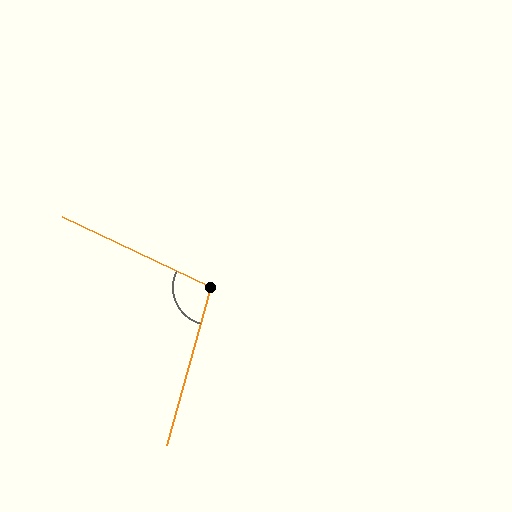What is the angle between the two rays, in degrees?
Approximately 100 degrees.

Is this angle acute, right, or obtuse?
It is obtuse.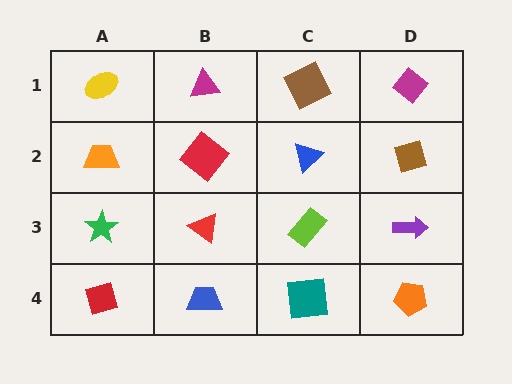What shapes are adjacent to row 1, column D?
A brown diamond (row 2, column D), a brown square (row 1, column C).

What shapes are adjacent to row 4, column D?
A purple arrow (row 3, column D), a teal square (row 4, column C).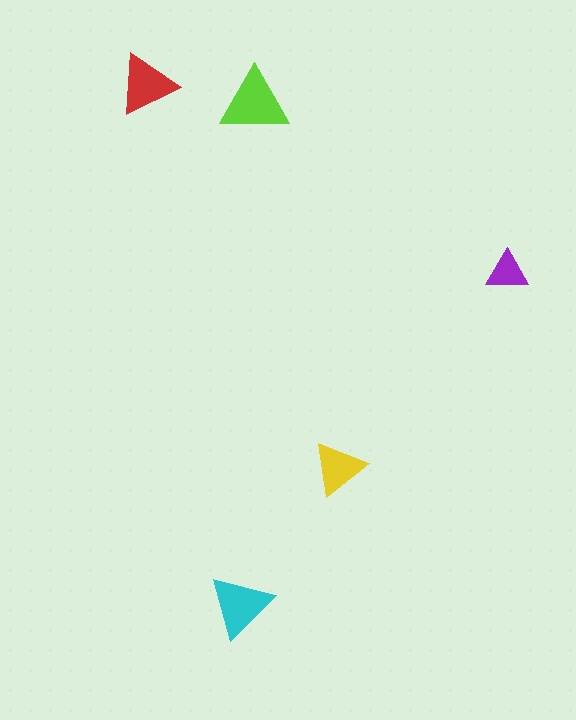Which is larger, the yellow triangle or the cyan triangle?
The cyan one.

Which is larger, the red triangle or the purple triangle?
The red one.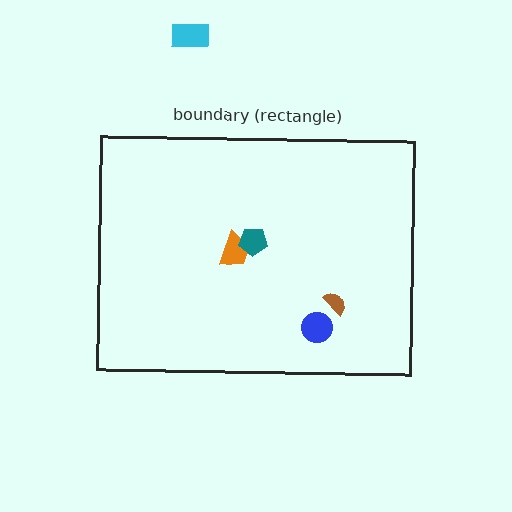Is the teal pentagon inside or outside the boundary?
Inside.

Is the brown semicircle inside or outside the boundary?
Inside.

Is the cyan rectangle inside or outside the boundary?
Outside.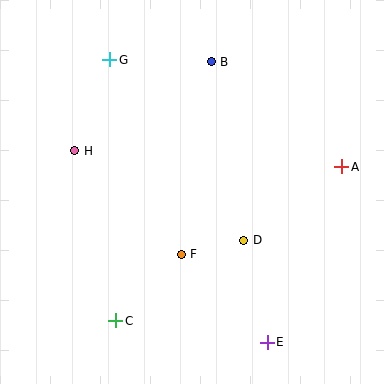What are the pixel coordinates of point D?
Point D is at (244, 240).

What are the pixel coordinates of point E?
Point E is at (267, 342).